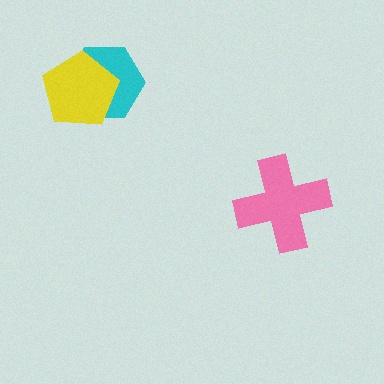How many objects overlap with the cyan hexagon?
1 object overlaps with the cyan hexagon.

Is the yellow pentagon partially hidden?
No, no other shape covers it.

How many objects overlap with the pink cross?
0 objects overlap with the pink cross.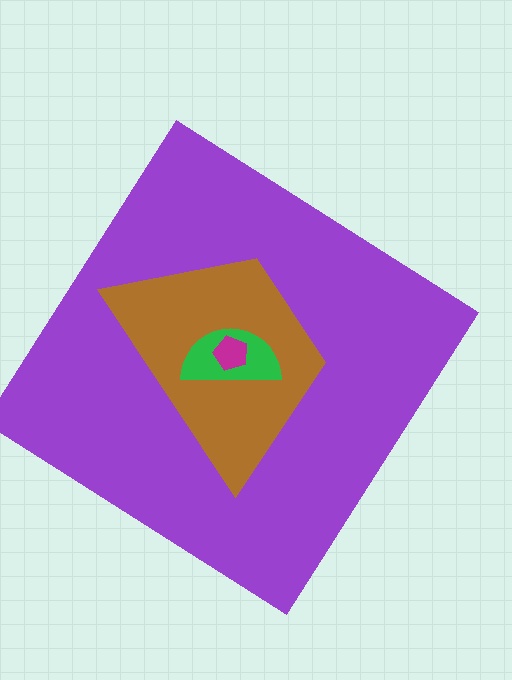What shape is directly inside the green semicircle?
The magenta pentagon.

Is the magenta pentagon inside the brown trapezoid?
Yes.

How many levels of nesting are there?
4.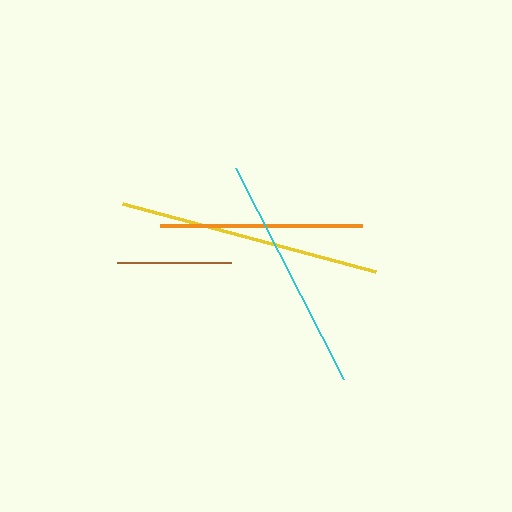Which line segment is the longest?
The yellow line is the longest at approximately 262 pixels.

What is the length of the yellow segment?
The yellow segment is approximately 262 pixels long.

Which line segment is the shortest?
The brown line is the shortest at approximately 114 pixels.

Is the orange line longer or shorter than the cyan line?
The cyan line is longer than the orange line.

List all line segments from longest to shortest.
From longest to shortest: yellow, cyan, orange, brown.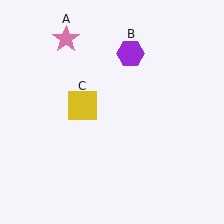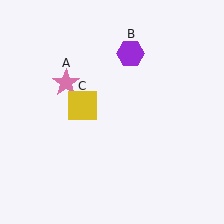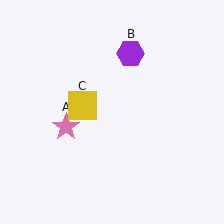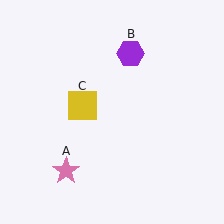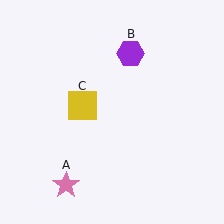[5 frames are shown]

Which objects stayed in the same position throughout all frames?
Purple hexagon (object B) and yellow square (object C) remained stationary.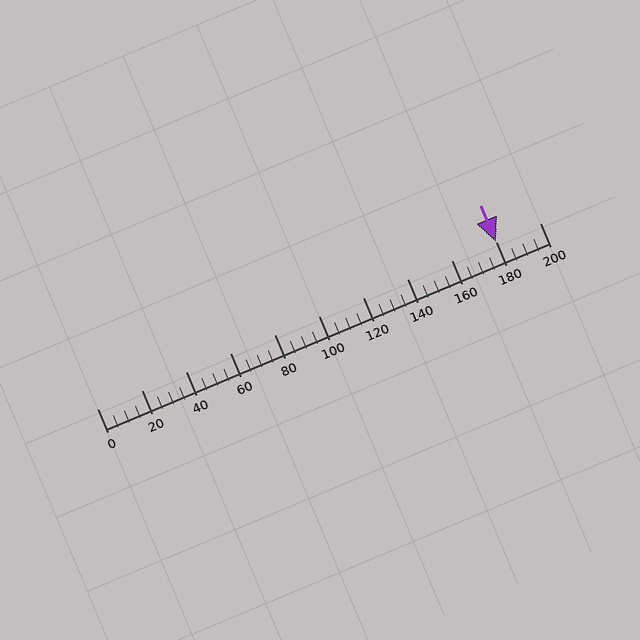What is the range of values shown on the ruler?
The ruler shows values from 0 to 200.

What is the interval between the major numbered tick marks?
The major tick marks are spaced 20 units apart.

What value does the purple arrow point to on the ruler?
The purple arrow points to approximately 180.